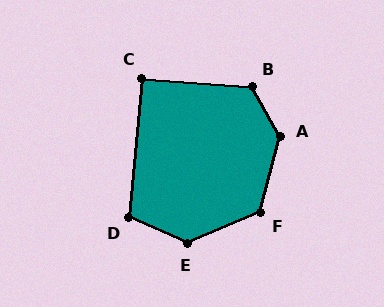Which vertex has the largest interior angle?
A, at approximately 136 degrees.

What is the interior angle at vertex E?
Approximately 133 degrees (obtuse).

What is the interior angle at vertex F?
Approximately 128 degrees (obtuse).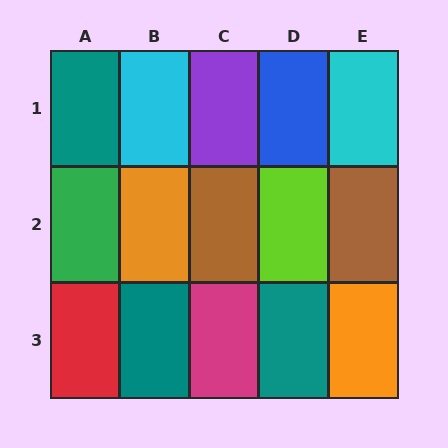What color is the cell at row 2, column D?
Lime.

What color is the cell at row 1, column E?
Cyan.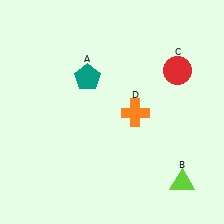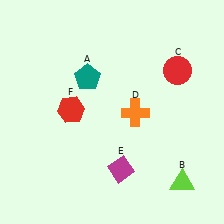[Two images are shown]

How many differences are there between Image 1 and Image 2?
There are 2 differences between the two images.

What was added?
A magenta diamond (E), a red hexagon (F) were added in Image 2.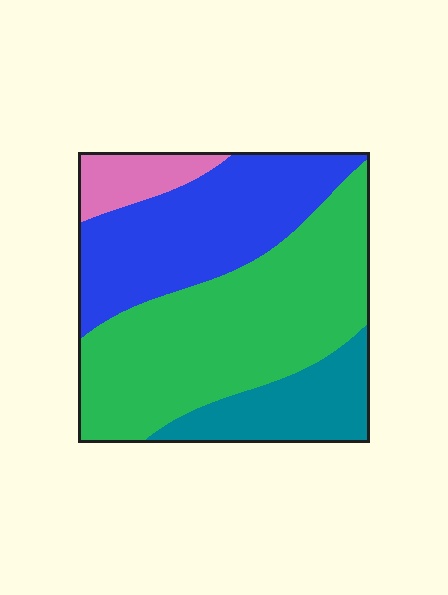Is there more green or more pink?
Green.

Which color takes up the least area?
Pink, at roughly 10%.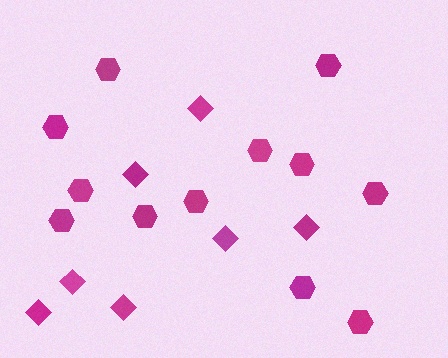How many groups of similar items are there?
There are 2 groups: one group of hexagons (12) and one group of diamonds (7).